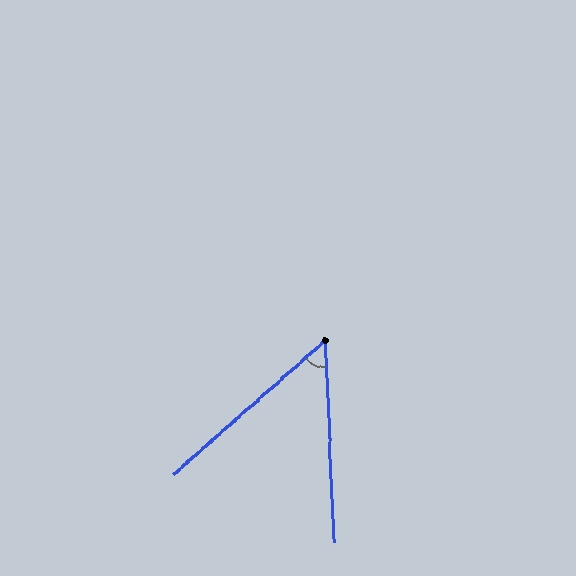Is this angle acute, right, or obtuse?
It is acute.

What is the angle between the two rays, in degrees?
Approximately 51 degrees.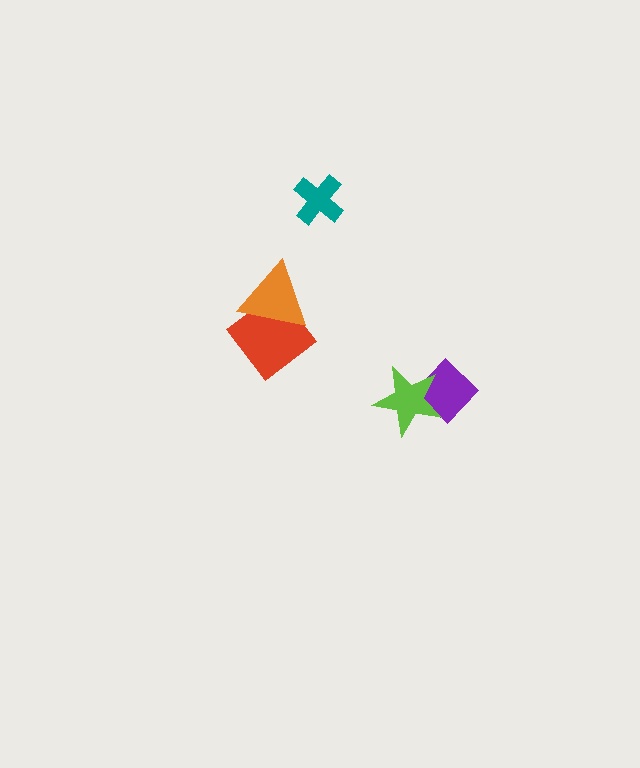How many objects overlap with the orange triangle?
1 object overlaps with the orange triangle.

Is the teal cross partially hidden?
No, no other shape covers it.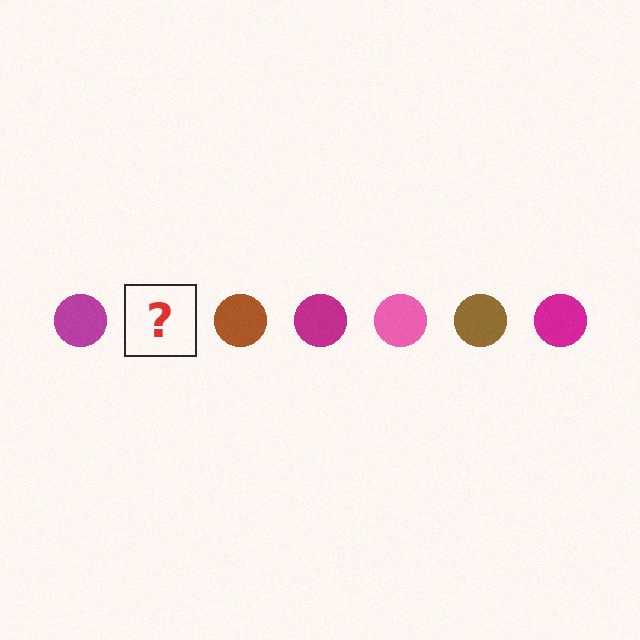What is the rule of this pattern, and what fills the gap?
The rule is that the pattern cycles through magenta, pink, brown circles. The gap should be filled with a pink circle.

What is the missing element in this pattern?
The missing element is a pink circle.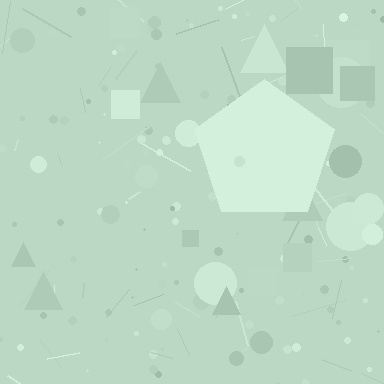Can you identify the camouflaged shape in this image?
The camouflaged shape is a pentagon.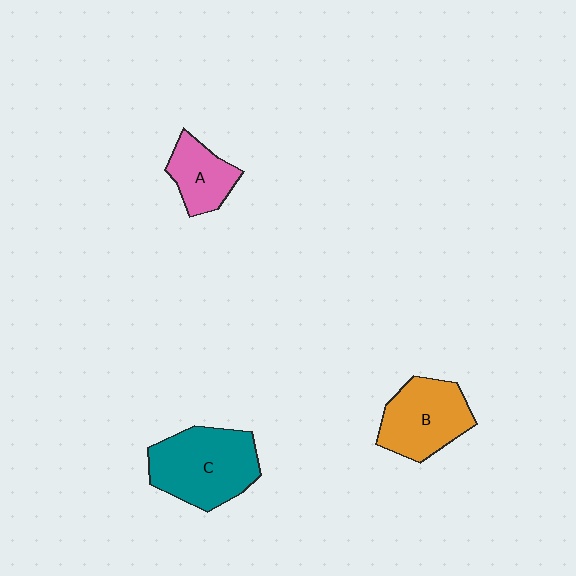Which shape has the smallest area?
Shape A (pink).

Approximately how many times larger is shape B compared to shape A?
Approximately 1.5 times.